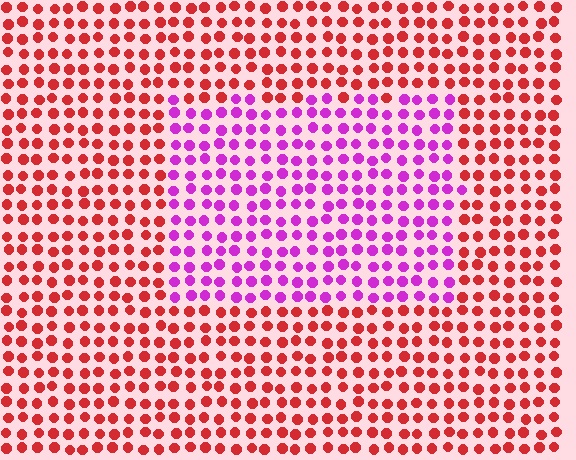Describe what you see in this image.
The image is filled with small red elements in a uniform arrangement. A rectangle-shaped region is visible where the elements are tinted to a slightly different hue, forming a subtle color boundary.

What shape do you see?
I see a rectangle.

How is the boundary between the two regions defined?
The boundary is defined purely by a slight shift in hue (about 59 degrees). Spacing, size, and orientation are identical on both sides.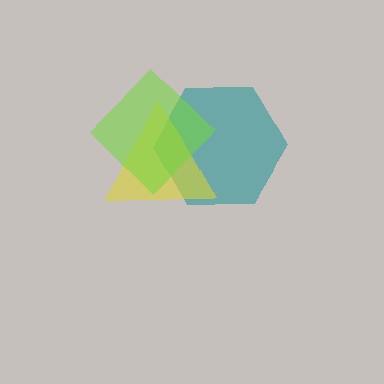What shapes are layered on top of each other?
The layered shapes are: a teal hexagon, a yellow triangle, a lime diamond.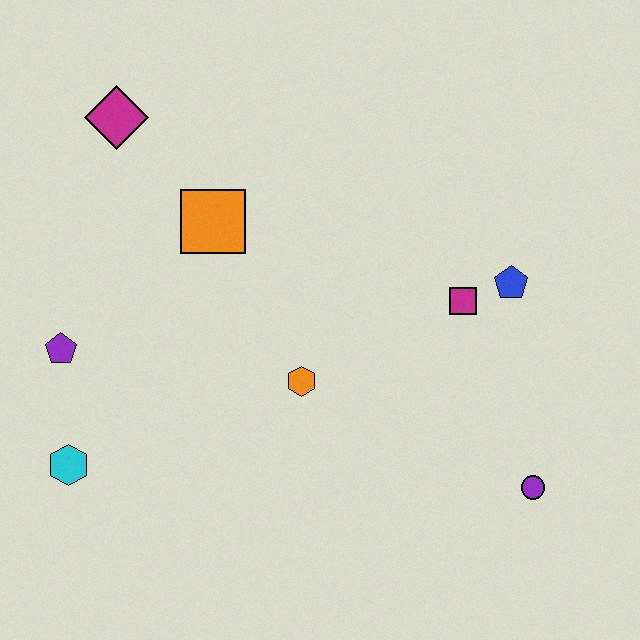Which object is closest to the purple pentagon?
The cyan hexagon is closest to the purple pentagon.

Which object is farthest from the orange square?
The purple circle is farthest from the orange square.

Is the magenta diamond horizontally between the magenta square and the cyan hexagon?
Yes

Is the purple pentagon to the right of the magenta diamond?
No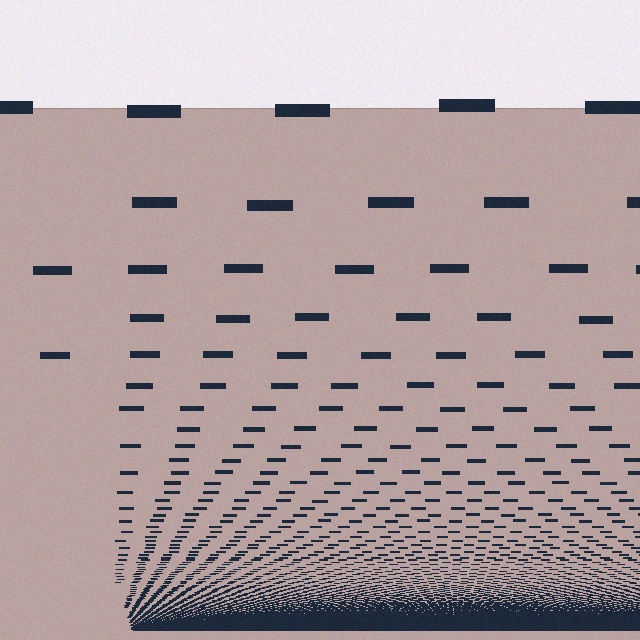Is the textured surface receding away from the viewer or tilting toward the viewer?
The surface appears to tilt toward the viewer. Texture elements get larger and sparser toward the top.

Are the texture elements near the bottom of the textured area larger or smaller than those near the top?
Smaller. The gradient is inverted — elements near the bottom are smaller and denser.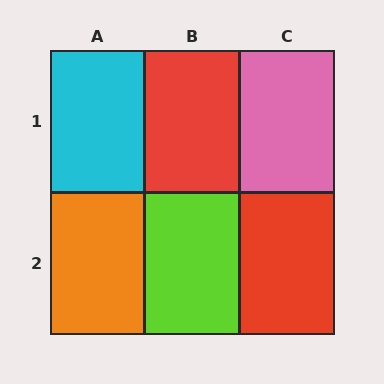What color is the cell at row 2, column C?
Red.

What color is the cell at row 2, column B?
Lime.